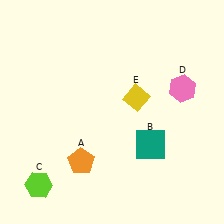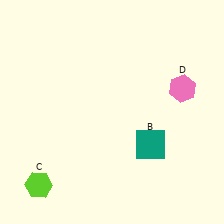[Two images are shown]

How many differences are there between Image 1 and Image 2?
There are 2 differences between the two images.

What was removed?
The orange pentagon (A), the yellow diamond (E) were removed in Image 2.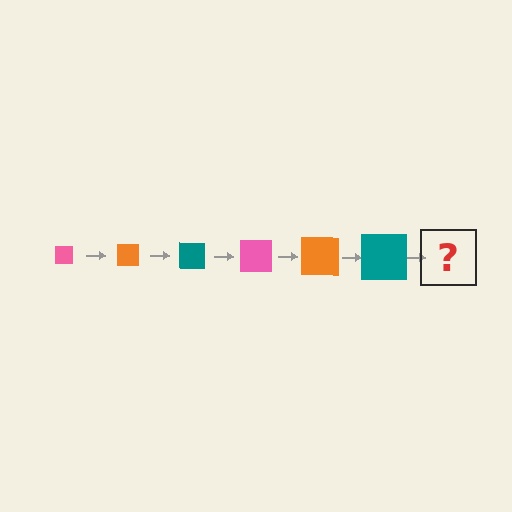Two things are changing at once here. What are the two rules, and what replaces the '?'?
The two rules are that the square grows larger each step and the color cycles through pink, orange, and teal. The '?' should be a pink square, larger than the previous one.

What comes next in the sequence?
The next element should be a pink square, larger than the previous one.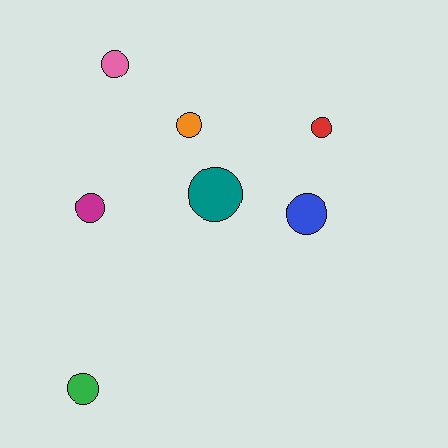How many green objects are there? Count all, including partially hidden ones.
There is 1 green object.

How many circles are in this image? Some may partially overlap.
There are 7 circles.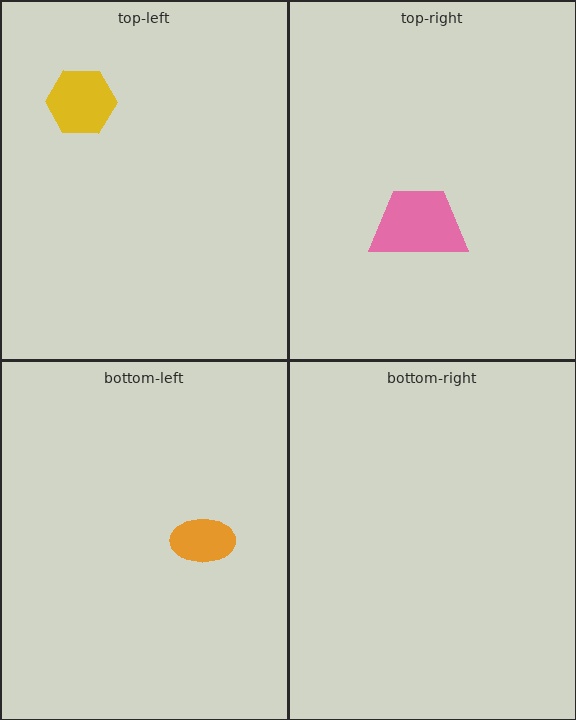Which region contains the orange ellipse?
The bottom-left region.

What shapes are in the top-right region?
The pink trapezoid.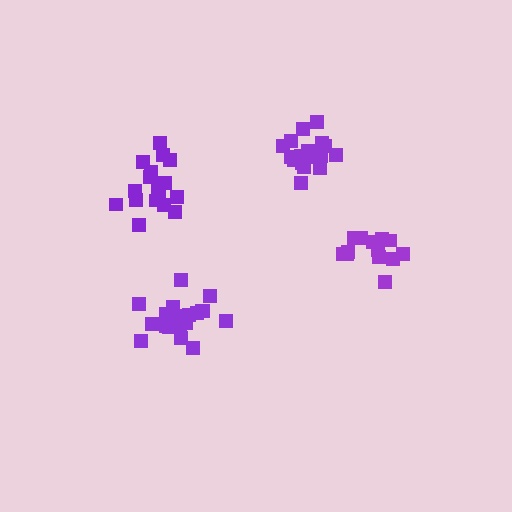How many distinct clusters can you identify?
There are 4 distinct clusters.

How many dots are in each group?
Group 1: 19 dots, Group 2: 18 dots, Group 3: 20 dots, Group 4: 14 dots (71 total).